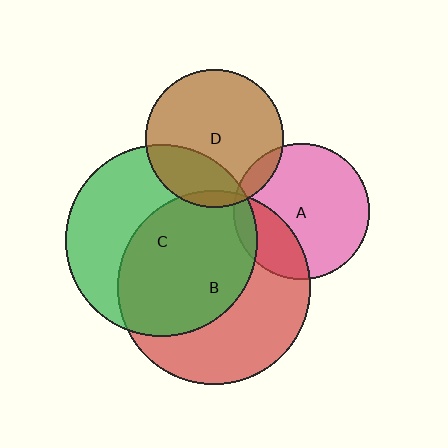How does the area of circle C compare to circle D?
Approximately 1.9 times.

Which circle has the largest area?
Circle B (red).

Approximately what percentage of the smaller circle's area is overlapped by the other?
Approximately 25%.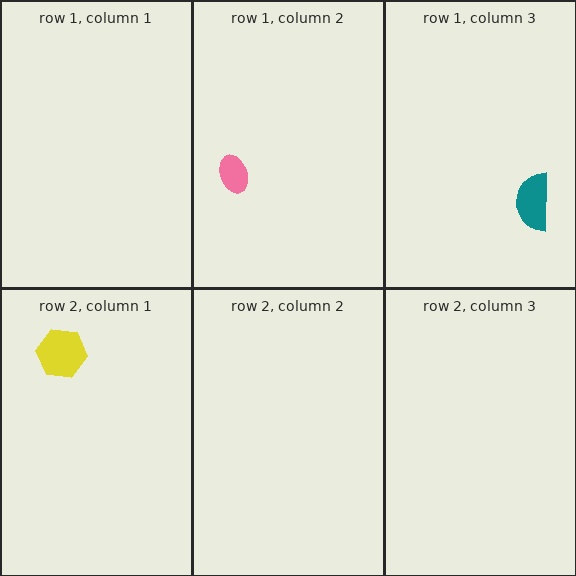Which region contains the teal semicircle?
The row 1, column 3 region.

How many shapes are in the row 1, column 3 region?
1.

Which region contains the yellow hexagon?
The row 2, column 1 region.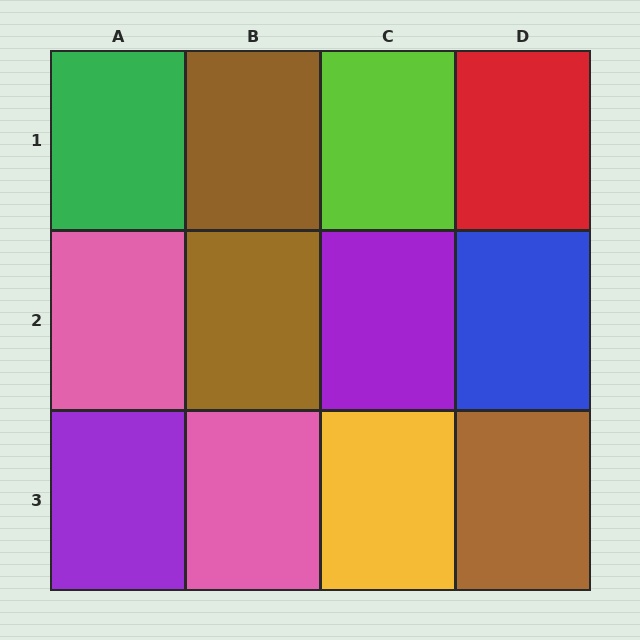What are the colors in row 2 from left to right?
Pink, brown, purple, blue.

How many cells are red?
1 cell is red.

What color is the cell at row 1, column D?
Red.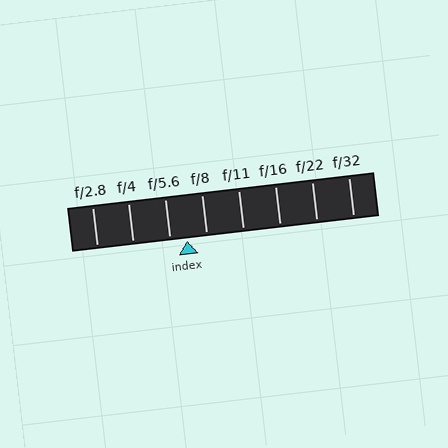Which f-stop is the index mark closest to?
The index mark is closest to f/5.6.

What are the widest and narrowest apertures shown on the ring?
The widest aperture shown is f/2.8 and the narrowest is f/32.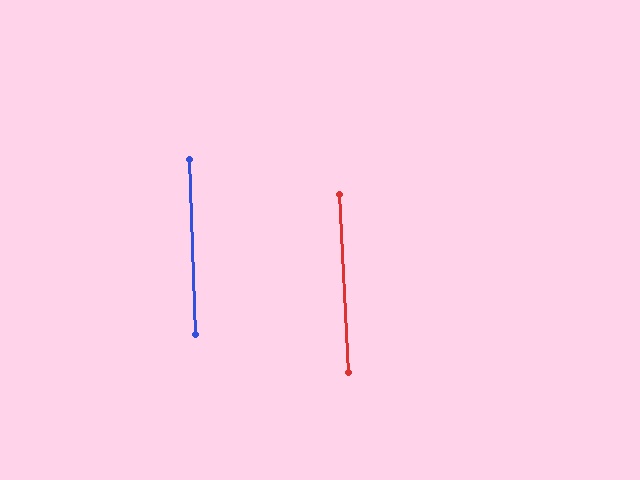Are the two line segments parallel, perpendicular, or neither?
Parallel — their directions differ by only 0.6°.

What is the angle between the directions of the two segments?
Approximately 1 degree.